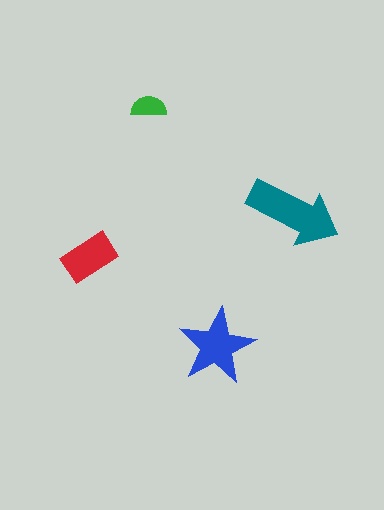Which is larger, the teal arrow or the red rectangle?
The teal arrow.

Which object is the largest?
The teal arrow.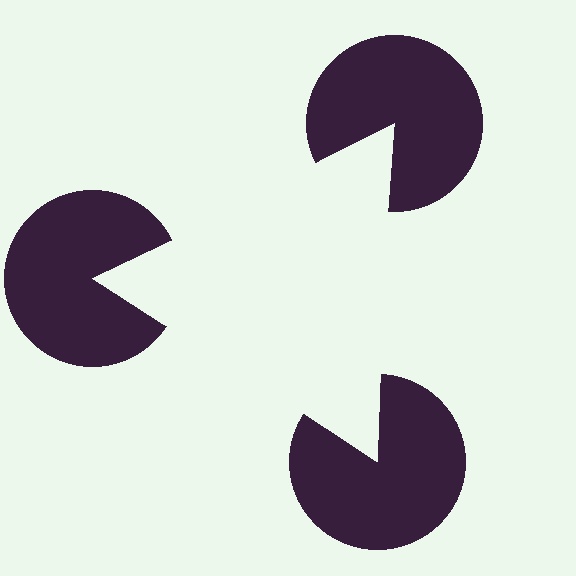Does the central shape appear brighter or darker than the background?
It typically appears slightly brighter than the background, even though no actual brightness change is drawn.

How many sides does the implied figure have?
3 sides.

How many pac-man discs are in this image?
There are 3 — one at each vertex of the illusory triangle.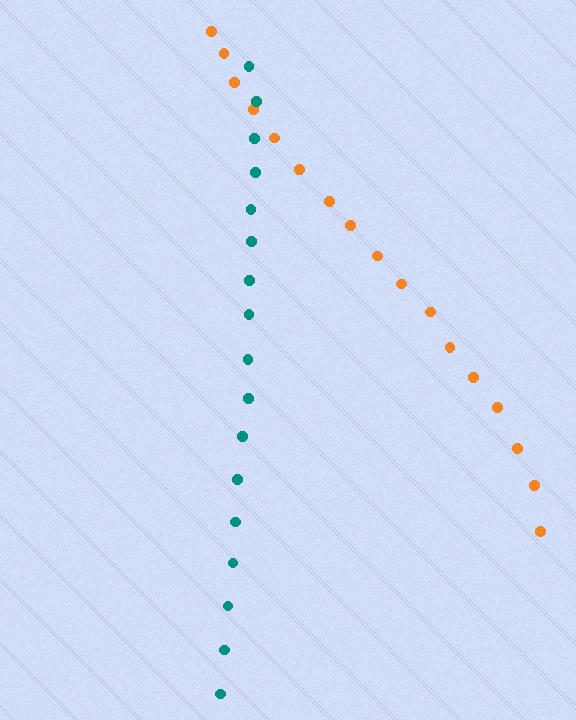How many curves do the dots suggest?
There are 2 distinct paths.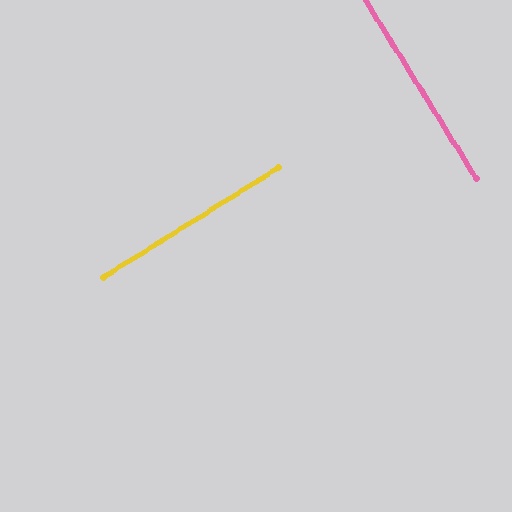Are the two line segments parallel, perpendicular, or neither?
Perpendicular — they meet at approximately 90°.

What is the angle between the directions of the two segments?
Approximately 90 degrees.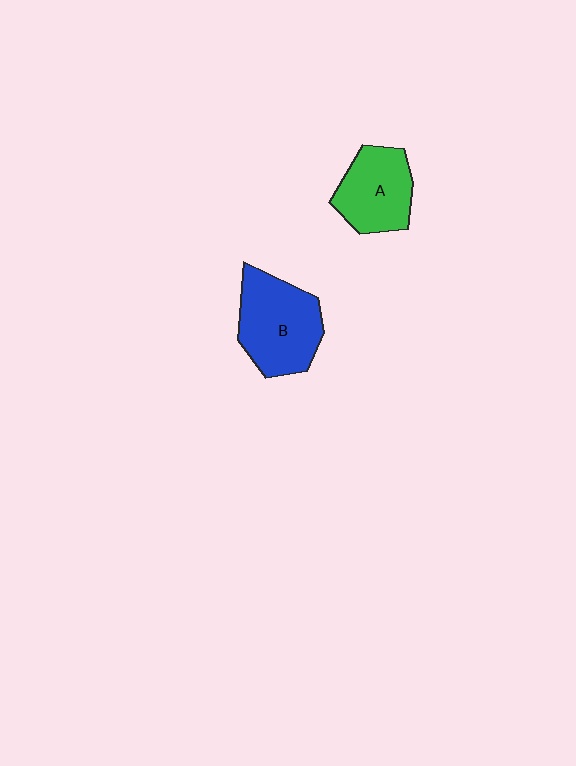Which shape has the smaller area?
Shape A (green).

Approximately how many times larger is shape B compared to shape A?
Approximately 1.3 times.